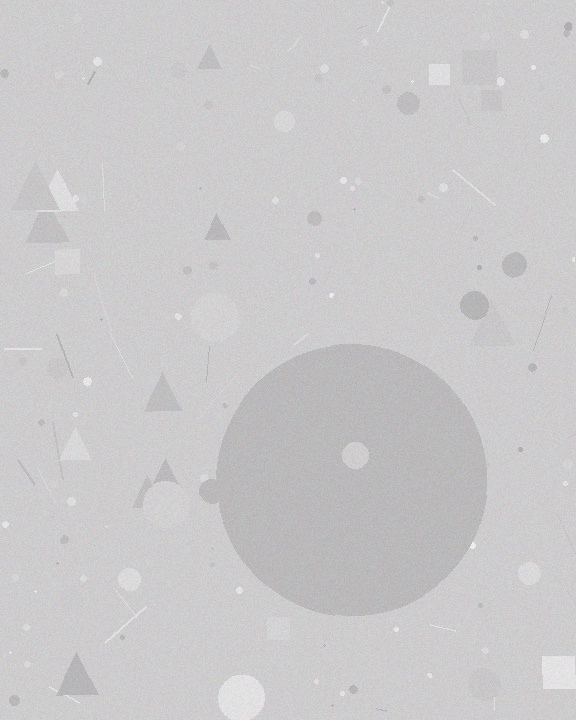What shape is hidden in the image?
A circle is hidden in the image.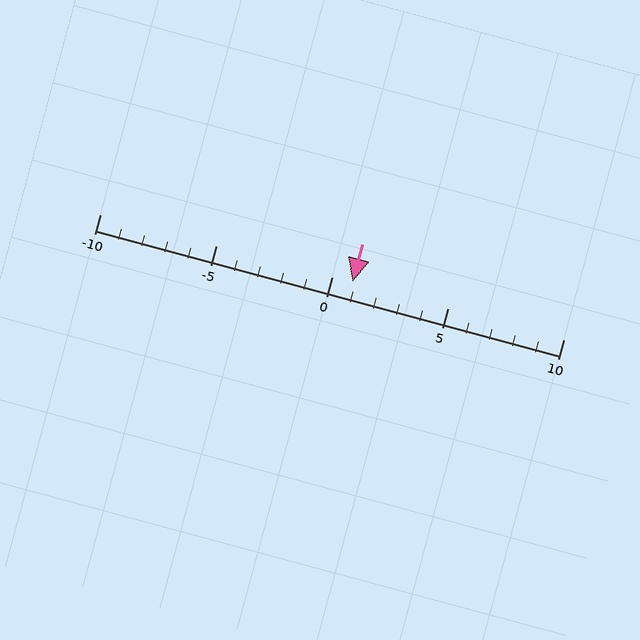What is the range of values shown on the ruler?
The ruler shows values from -10 to 10.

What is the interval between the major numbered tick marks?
The major tick marks are spaced 5 units apart.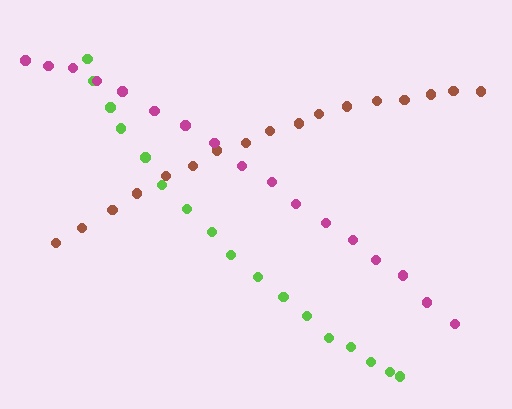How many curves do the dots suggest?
There are 3 distinct paths.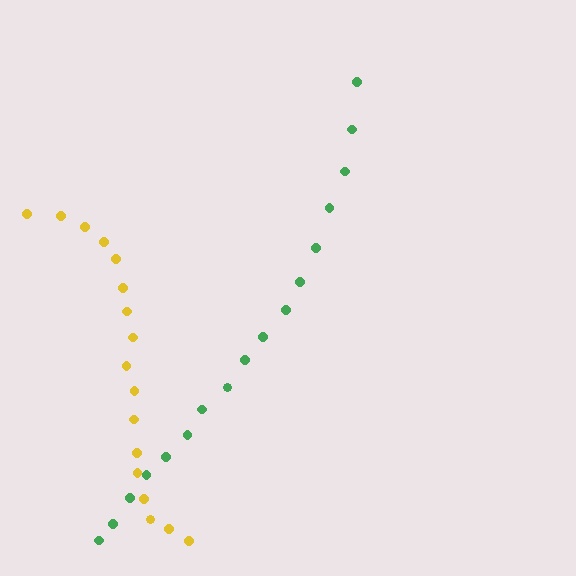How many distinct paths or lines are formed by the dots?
There are 2 distinct paths.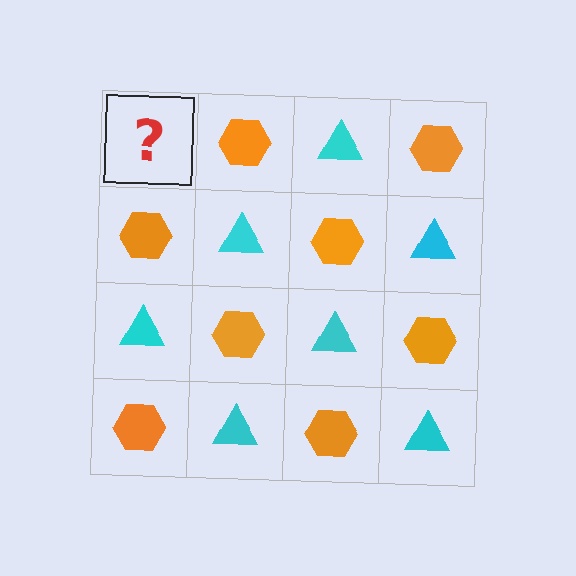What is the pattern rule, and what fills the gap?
The rule is that it alternates cyan triangle and orange hexagon in a checkerboard pattern. The gap should be filled with a cyan triangle.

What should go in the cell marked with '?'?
The missing cell should contain a cyan triangle.